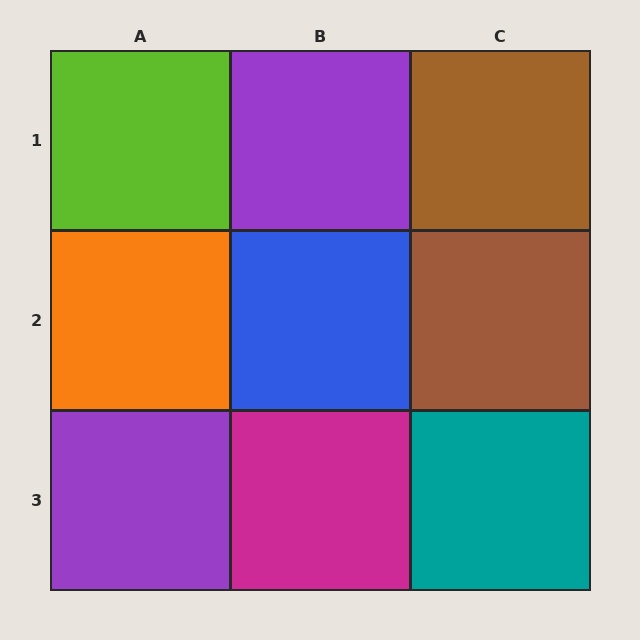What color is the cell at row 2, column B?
Blue.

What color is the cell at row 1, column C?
Brown.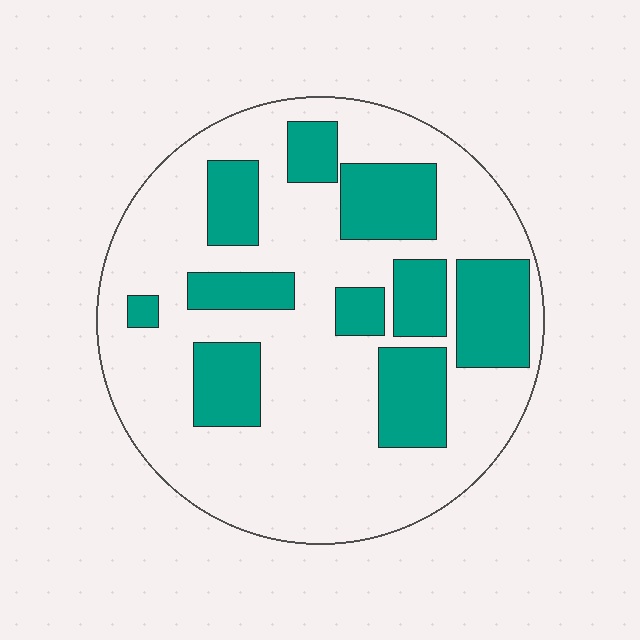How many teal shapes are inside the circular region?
10.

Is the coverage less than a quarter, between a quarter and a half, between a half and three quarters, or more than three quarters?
Between a quarter and a half.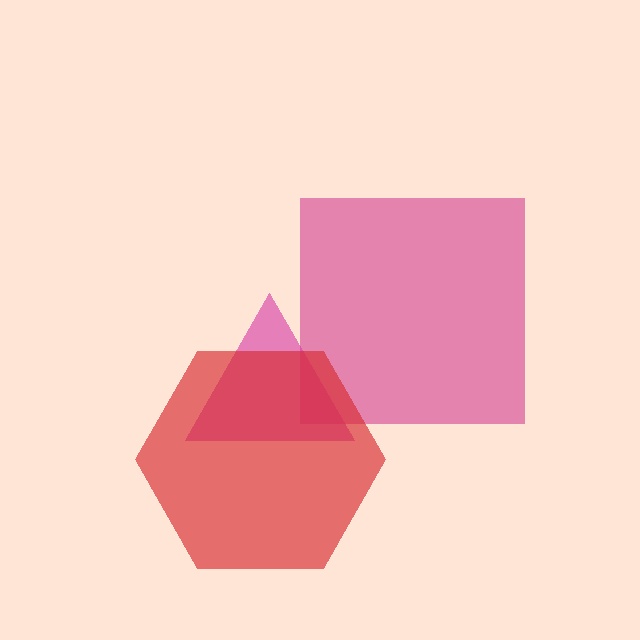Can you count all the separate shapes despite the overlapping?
Yes, there are 3 separate shapes.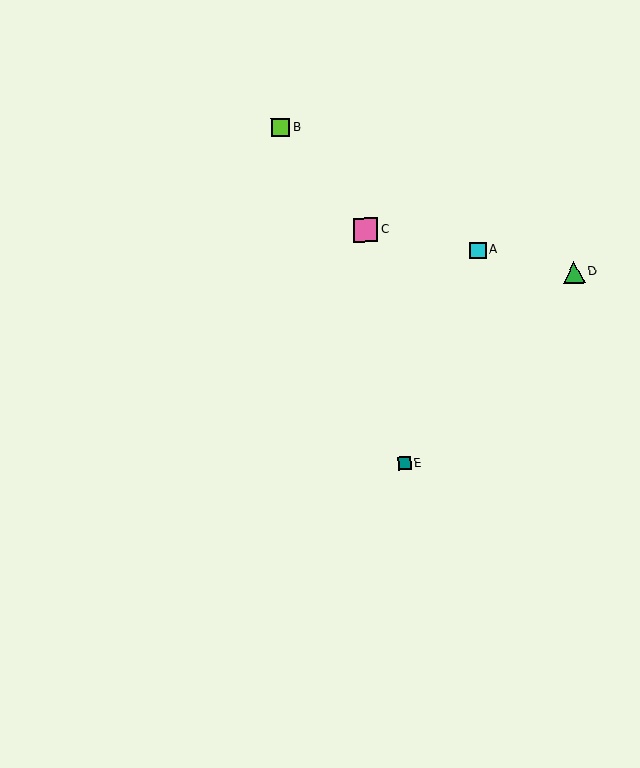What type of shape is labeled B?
Shape B is a lime square.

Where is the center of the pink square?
The center of the pink square is at (366, 230).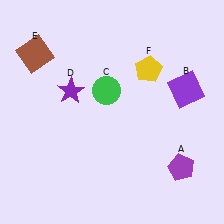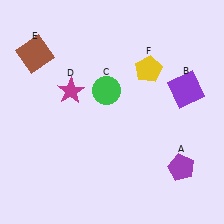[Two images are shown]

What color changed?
The star (D) changed from purple in Image 1 to magenta in Image 2.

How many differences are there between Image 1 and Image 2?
There is 1 difference between the two images.